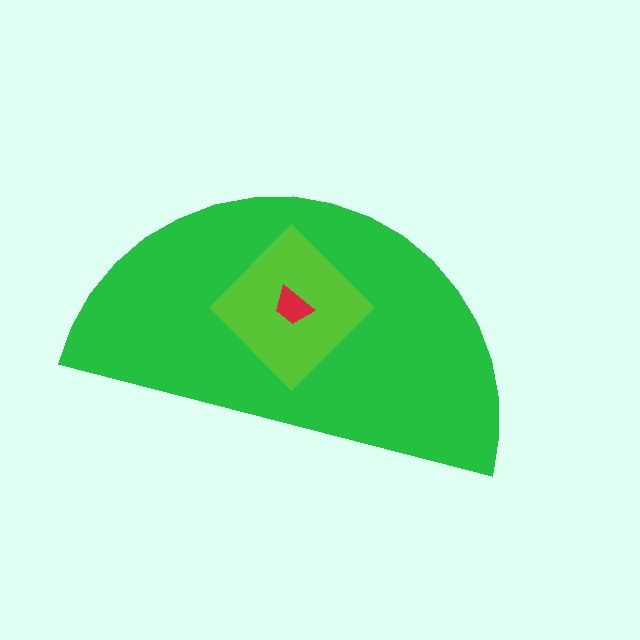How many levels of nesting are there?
3.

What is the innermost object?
The red trapezoid.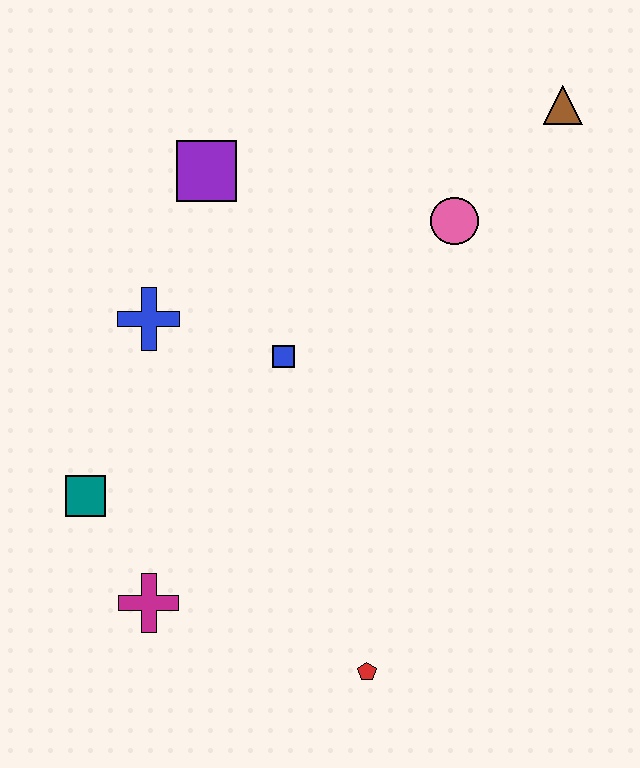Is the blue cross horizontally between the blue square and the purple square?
No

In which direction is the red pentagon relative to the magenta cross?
The red pentagon is to the right of the magenta cross.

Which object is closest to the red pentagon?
The magenta cross is closest to the red pentagon.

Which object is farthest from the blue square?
The brown triangle is farthest from the blue square.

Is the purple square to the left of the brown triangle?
Yes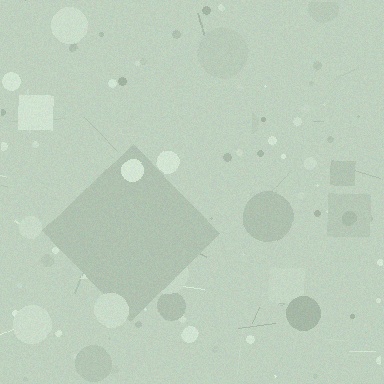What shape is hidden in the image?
A diamond is hidden in the image.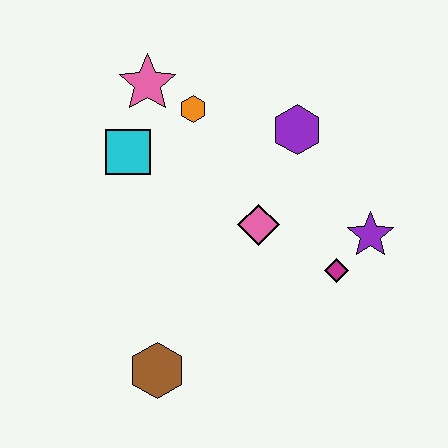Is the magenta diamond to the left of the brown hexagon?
No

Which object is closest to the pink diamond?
The magenta diamond is closest to the pink diamond.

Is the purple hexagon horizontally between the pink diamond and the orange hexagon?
No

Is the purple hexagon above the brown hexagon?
Yes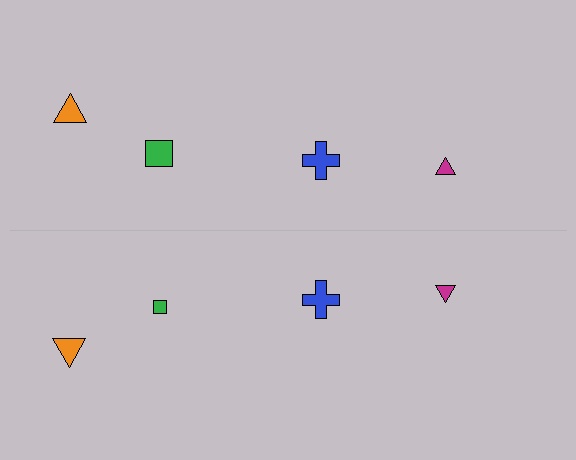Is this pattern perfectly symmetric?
No, the pattern is not perfectly symmetric. The green square on the bottom side has a different size than its mirror counterpart.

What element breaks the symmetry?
The green square on the bottom side has a different size than its mirror counterpart.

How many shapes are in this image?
There are 8 shapes in this image.